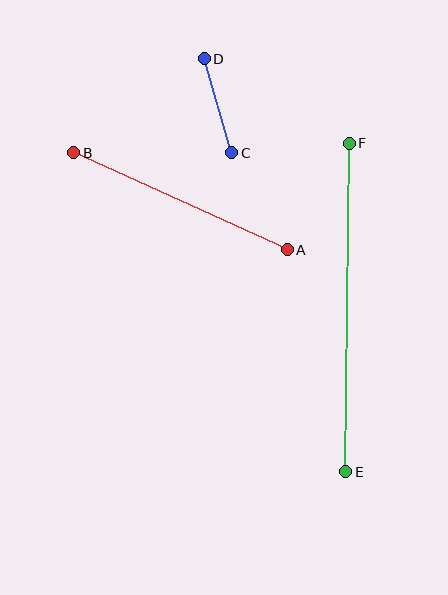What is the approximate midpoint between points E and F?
The midpoint is at approximately (347, 307) pixels.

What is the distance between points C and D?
The distance is approximately 98 pixels.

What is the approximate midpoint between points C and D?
The midpoint is at approximately (218, 106) pixels.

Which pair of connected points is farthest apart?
Points E and F are farthest apart.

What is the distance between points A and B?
The distance is approximately 234 pixels.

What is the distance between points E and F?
The distance is approximately 328 pixels.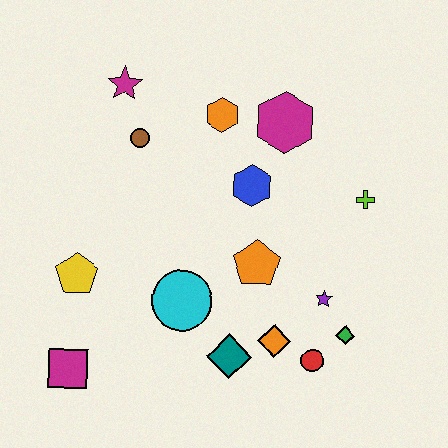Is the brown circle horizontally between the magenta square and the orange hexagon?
Yes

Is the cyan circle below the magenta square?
No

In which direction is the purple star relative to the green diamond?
The purple star is above the green diamond.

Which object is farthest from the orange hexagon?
The magenta square is farthest from the orange hexagon.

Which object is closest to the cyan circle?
The teal diamond is closest to the cyan circle.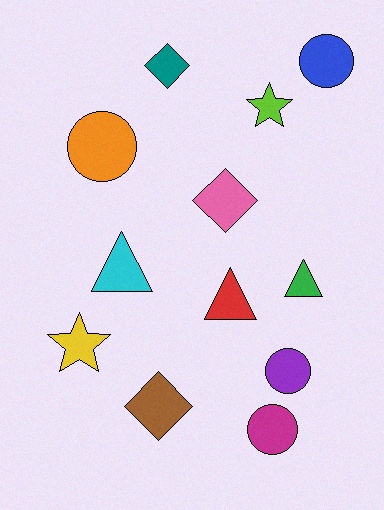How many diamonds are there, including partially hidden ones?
There are 3 diamonds.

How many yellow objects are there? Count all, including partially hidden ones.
There is 1 yellow object.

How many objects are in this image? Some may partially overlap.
There are 12 objects.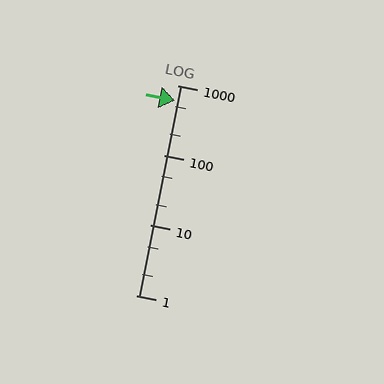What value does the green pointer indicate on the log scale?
The pointer indicates approximately 610.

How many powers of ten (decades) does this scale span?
The scale spans 3 decades, from 1 to 1000.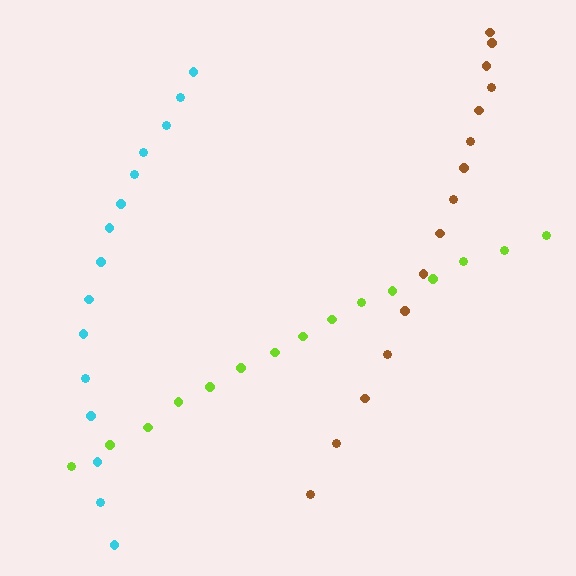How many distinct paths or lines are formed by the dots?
There are 3 distinct paths.